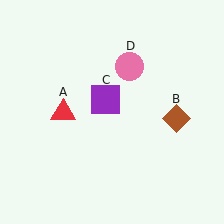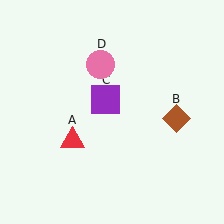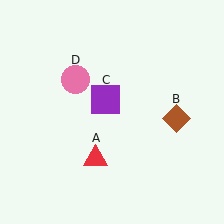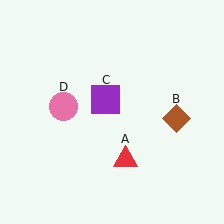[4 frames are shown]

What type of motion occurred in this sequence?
The red triangle (object A), pink circle (object D) rotated counterclockwise around the center of the scene.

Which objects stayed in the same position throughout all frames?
Brown diamond (object B) and purple square (object C) remained stationary.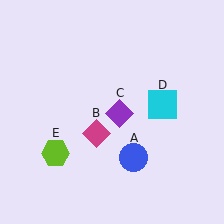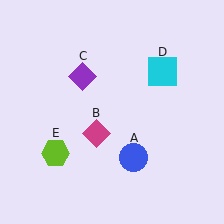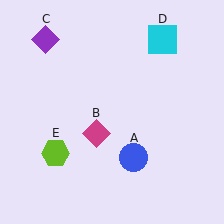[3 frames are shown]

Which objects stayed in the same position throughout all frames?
Blue circle (object A) and magenta diamond (object B) and lime hexagon (object E) remained stationary.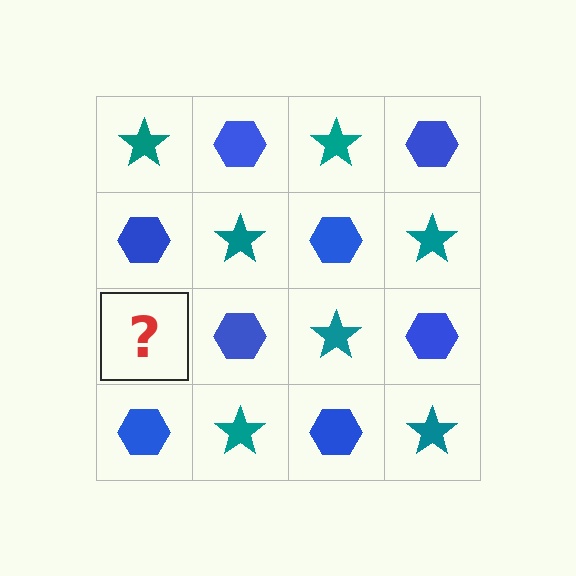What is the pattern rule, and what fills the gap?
The rule is that it alternates teal star and blue hexagon in a checkerboard pattern. The gap should be filled with a teal star.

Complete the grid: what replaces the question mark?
The question mark should be replaced with a teal star.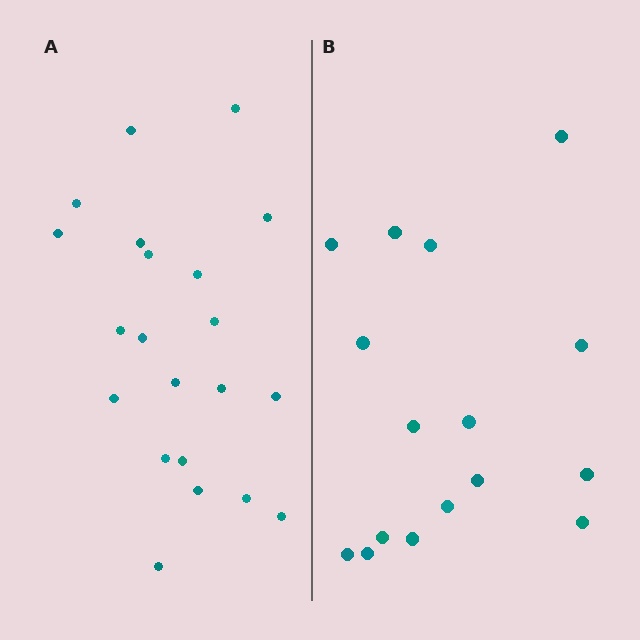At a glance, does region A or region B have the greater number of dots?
Region A (the left region) has more dots.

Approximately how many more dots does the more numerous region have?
Region A has about 5 more dots than region B.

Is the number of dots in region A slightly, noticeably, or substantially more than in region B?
Region A has noticeably more, but not dramatically so. The ratio is roughly 1.3 to 1.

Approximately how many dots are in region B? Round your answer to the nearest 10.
About 20 dots. (The exact count is 16, which rounds to 20.)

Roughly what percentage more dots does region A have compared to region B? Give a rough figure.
About 30% more.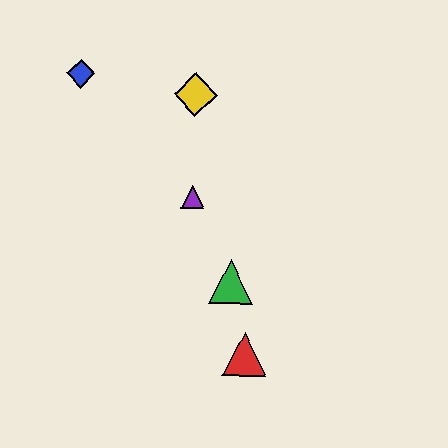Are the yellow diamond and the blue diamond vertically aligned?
No, the yellow diamond is at x≈196 and the blue diamond is at x≈81.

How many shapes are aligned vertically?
2 shapes (the yellow diamond, the purple triangle) are aligned vertically.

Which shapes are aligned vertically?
The yellow diamond, the purple triangle are aligned vertically.